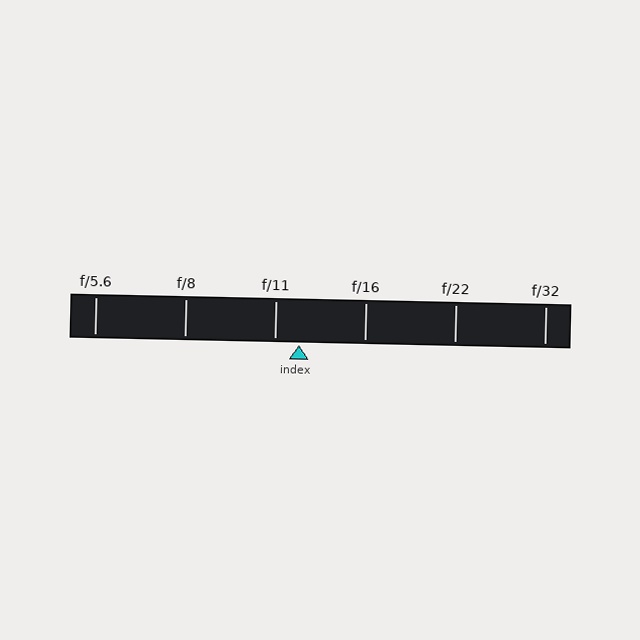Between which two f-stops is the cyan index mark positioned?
The index mark is between f/11 and f/16.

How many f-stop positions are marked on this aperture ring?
There are 6 f-stop positions marked.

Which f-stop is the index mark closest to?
The index mark is closest to f/11.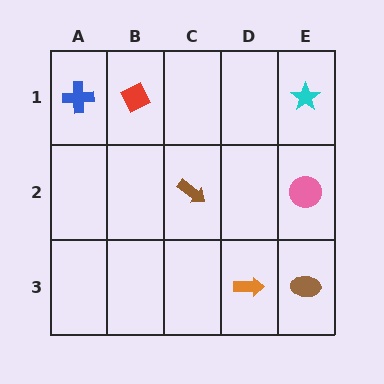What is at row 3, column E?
A brown ellipse.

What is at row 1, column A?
A blue cross.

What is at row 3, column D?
An orange arrow.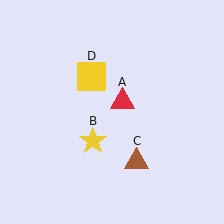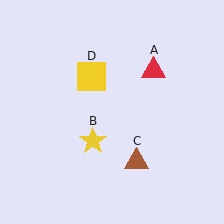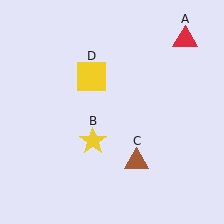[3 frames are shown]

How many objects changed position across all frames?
1 object changed position: red triangle (object A).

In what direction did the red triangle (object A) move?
The red triangle (object A) moved up and to the right.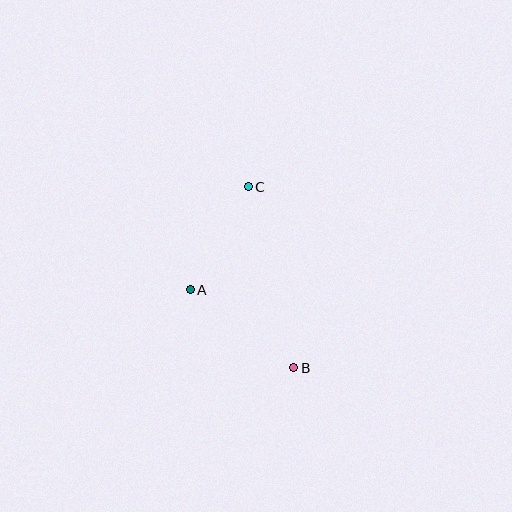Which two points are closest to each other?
Points A and C are closest to each other.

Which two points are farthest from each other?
Points B and C are farthest from each other.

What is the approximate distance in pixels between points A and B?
The distance between A and B is approximately 129 pixels.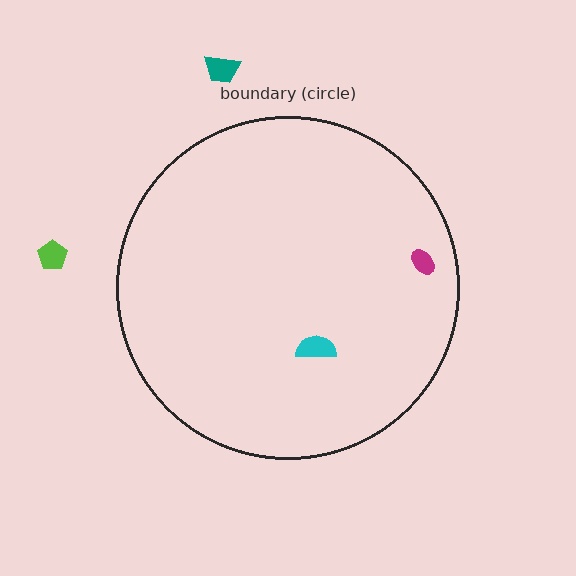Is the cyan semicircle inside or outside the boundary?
Inside.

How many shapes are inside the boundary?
2 inside, 2 outside.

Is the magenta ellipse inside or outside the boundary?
Inside.